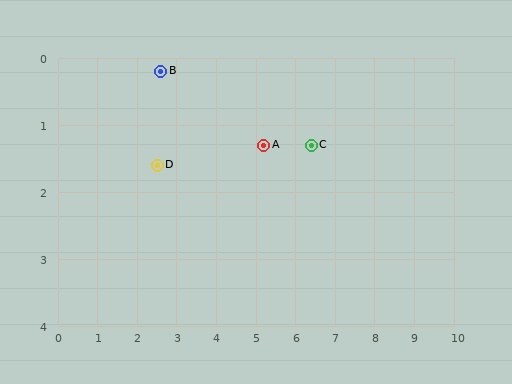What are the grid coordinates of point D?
Point D is at approximately (2.5, 1.6).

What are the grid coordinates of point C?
Point C is at approximately (6.4, 1.3).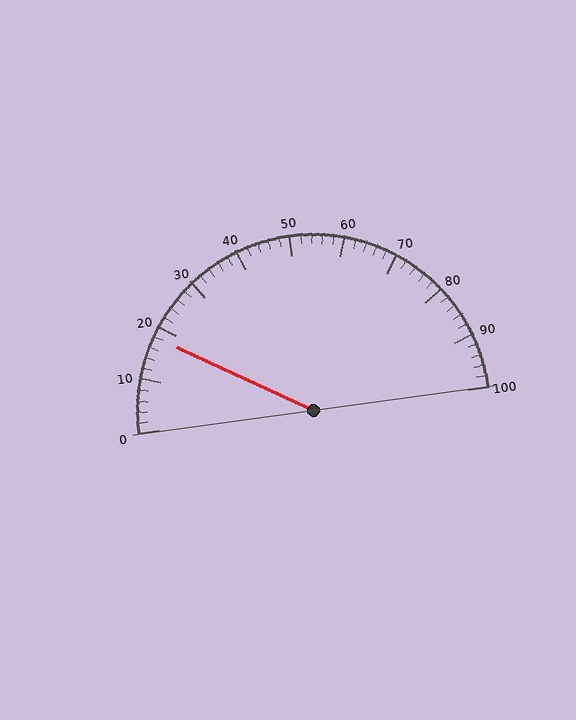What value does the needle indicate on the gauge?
The needle indicates approximately 18.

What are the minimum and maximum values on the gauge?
The gauge ranges from 0 to 100.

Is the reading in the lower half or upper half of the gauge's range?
The reading is in the lower half of the range (0 to 100).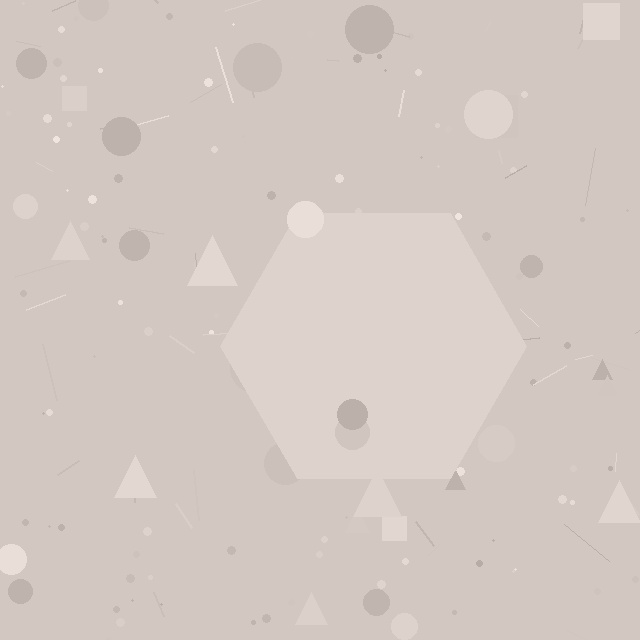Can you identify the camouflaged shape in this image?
The camouflaged shape is a hexagon.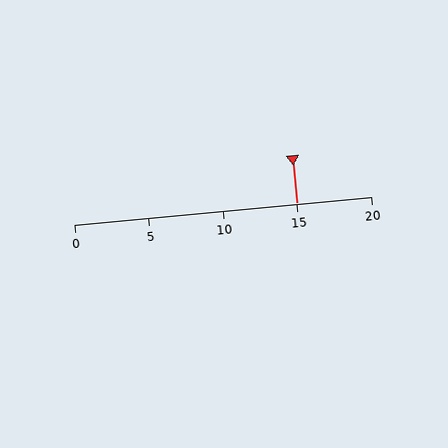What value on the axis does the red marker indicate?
The marker indicates approximately 15.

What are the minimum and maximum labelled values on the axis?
The axis runs from 0 to 20.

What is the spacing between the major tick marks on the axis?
The major ticks are spaced 5 apart.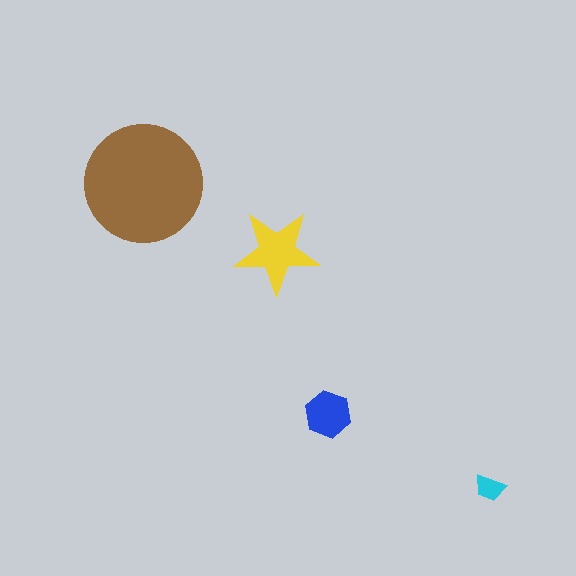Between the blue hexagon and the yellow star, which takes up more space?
The yellow star.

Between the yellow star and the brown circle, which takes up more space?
The brown circle.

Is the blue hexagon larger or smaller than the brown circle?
Smaller.